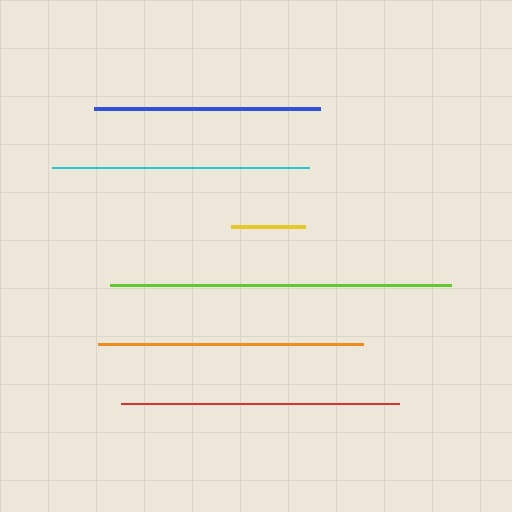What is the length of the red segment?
The red segment is approximately 278 pixels long.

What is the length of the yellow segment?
The yellow segment is approximately 74 pixels long.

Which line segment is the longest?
The lime line is the longest at approximately 342 pixels.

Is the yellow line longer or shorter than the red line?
The red line is longer than the yellow line.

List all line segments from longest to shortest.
From longest to shortest: lime, red, orange, cyan, blue, yellow.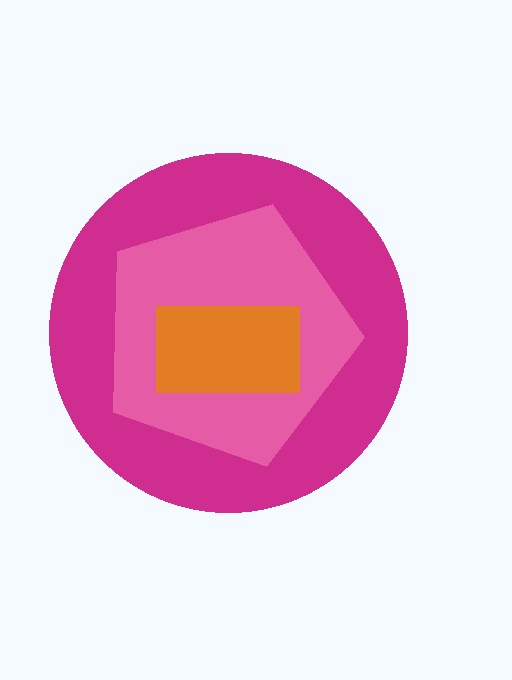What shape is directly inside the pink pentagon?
The orange rectangle.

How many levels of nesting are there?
3.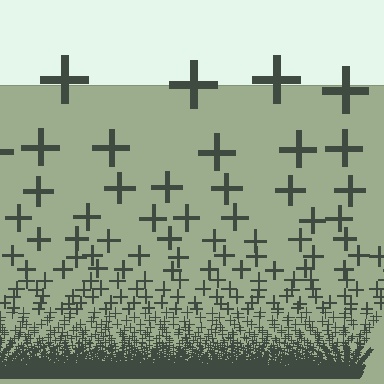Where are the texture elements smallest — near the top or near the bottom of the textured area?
Near the bottom.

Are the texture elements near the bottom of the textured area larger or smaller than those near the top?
Smaller. The gradient is inverted — elements near the bottom are smaller and denser.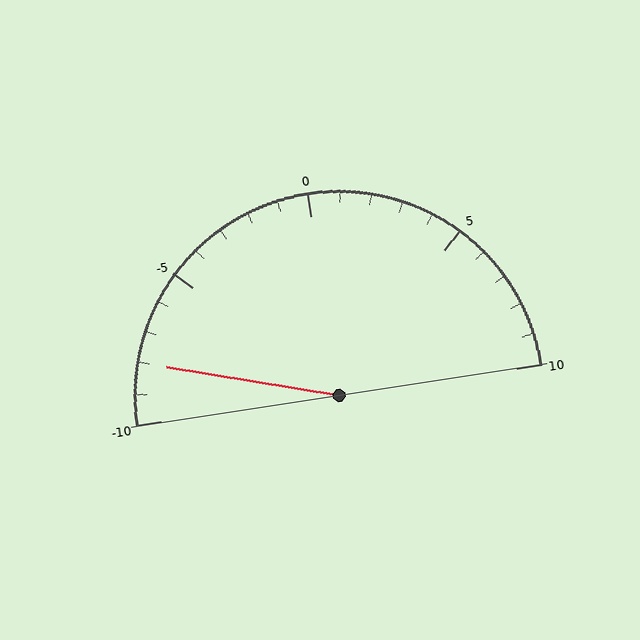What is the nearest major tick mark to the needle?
The nearest major tick mark is -10.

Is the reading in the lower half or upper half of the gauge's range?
The reading is in the lower half of the range (-10 to 10).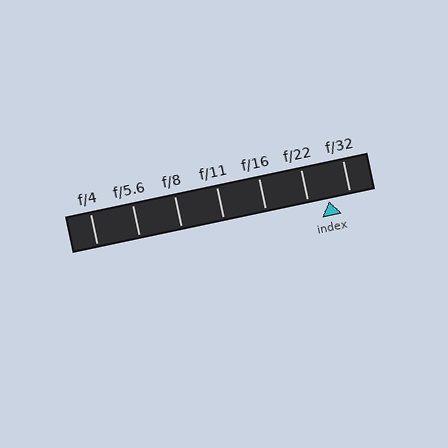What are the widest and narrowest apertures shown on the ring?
The widest aperture shown is f/4 and the narrowest is f/32.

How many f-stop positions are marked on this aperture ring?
There are 7 f-stop positions marked.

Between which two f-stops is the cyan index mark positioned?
The index mark is between f/22 and f/32.